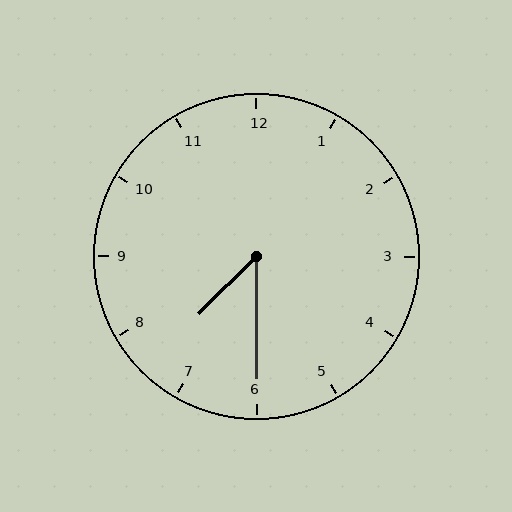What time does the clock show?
7:30.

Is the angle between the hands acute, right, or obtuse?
It is acute.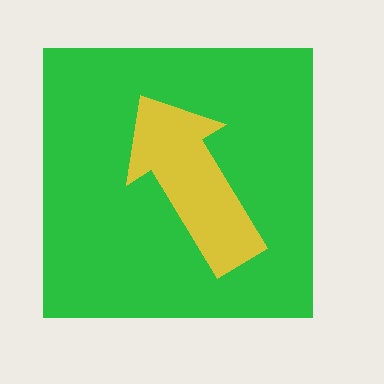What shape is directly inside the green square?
The yellow arrow.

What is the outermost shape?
The green square.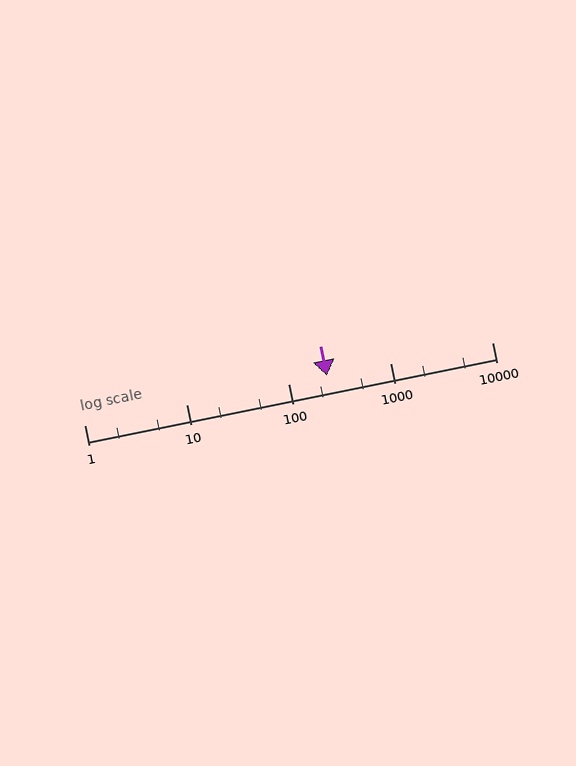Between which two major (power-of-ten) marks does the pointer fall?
The pointer is between 100 and 1000.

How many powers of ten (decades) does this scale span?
The scale spans 4 decades, from 1 to 10000.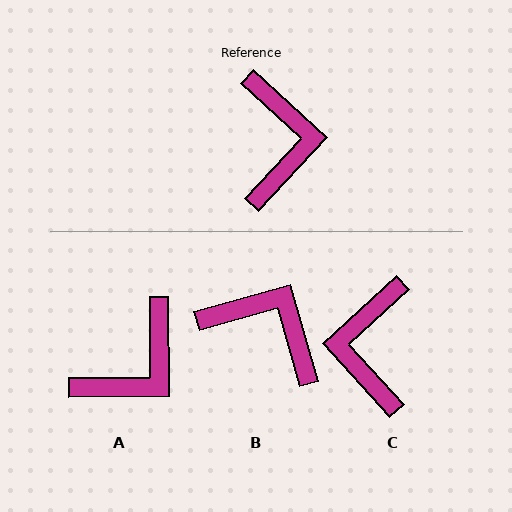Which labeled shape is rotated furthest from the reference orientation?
C, about 175 degrees away.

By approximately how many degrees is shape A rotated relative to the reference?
Approximately 47 degrees clockwise.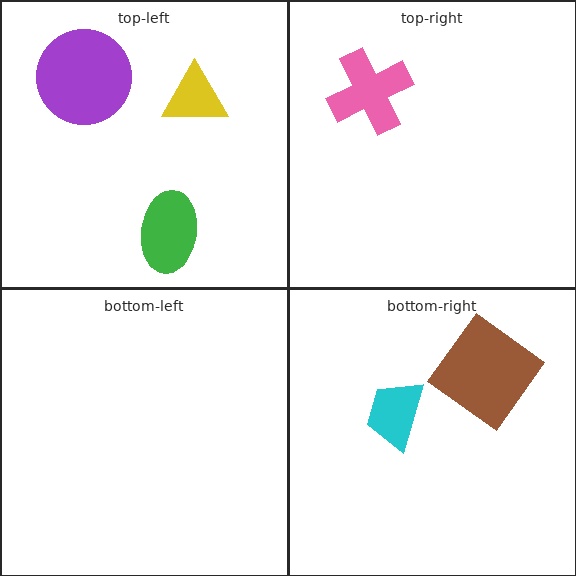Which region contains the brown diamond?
The bottom-right region.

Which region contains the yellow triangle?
The top-left region.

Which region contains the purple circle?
The top-left region.